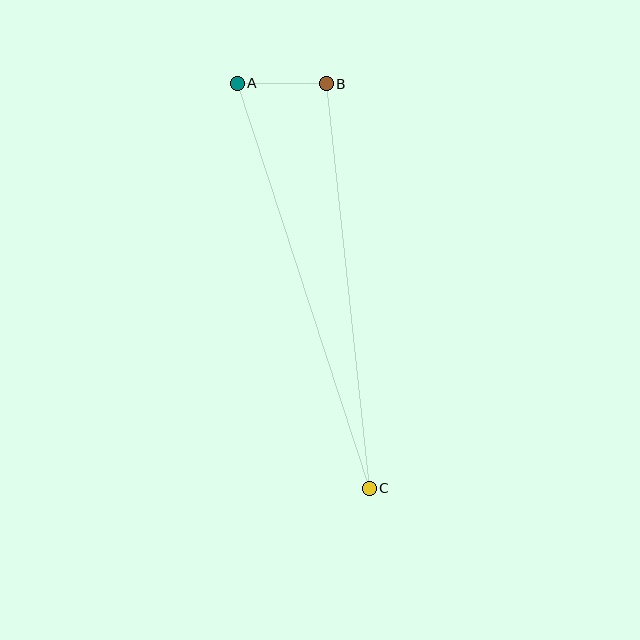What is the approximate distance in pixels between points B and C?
The distance between B and C is approximately 407 pixels.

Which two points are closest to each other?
Points A and B are closest to each other.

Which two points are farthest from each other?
Points A and C are farthest from each other.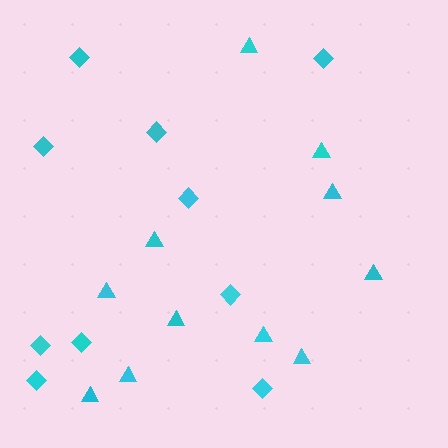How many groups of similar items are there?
There are 2 groups: one group of diamonds (10) and one group of triangles (11).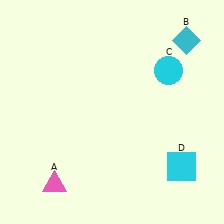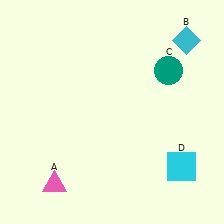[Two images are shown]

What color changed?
The circle (C) changed from cyan in Image 1 to teal in Image 2.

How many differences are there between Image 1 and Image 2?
There is 1 difference between the two images.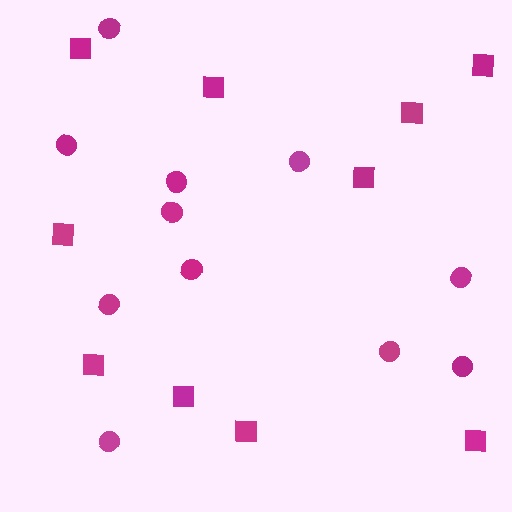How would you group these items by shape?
There are 2 groups: one group of circles (11) and one group of squares (10).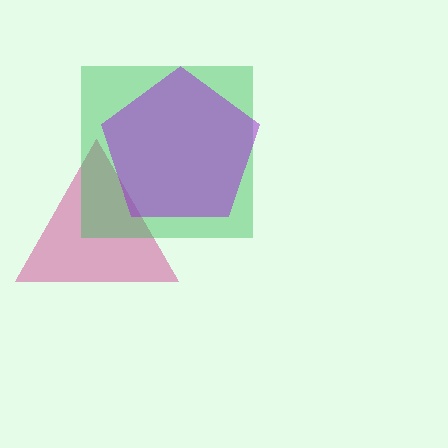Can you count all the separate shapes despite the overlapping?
Yes, there are 3 separate shapes.